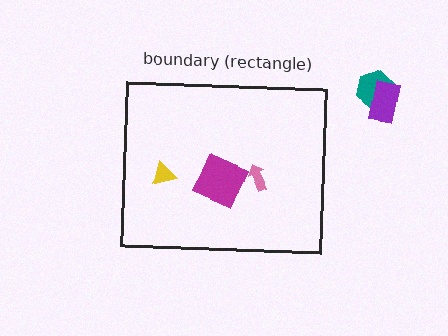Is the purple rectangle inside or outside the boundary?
Outside.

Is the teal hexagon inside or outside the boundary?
Outside.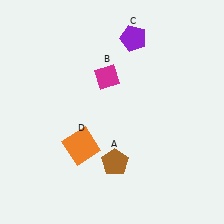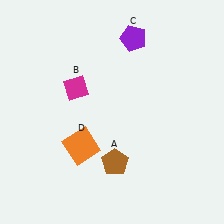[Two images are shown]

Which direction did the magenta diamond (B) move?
The magenta diamond (B) moved left.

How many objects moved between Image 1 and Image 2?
1 object moved between the two images.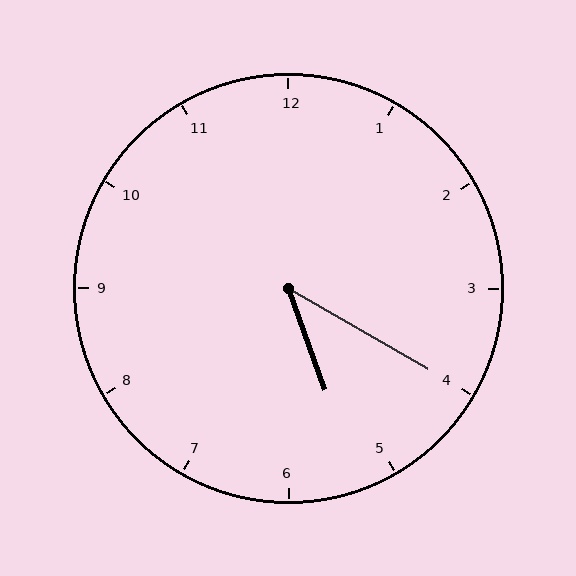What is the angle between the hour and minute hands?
Approximately 40 degrees.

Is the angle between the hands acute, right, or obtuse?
It is acute.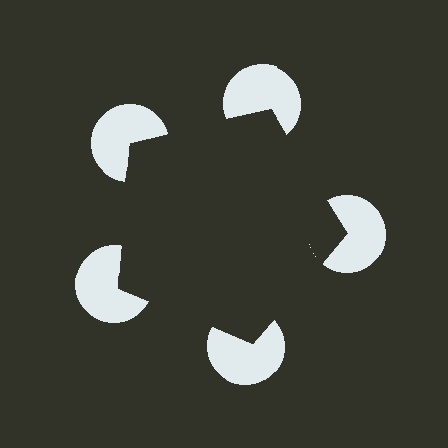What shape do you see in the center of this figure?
An illusory pentagon — its edges are inferred from the aligned wedge cuts in the pac-man discs, not physically drawn.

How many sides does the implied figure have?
5 sides.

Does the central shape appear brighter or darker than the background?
It typically appears slightly darker than the background, even though no actual brightness change is drawn.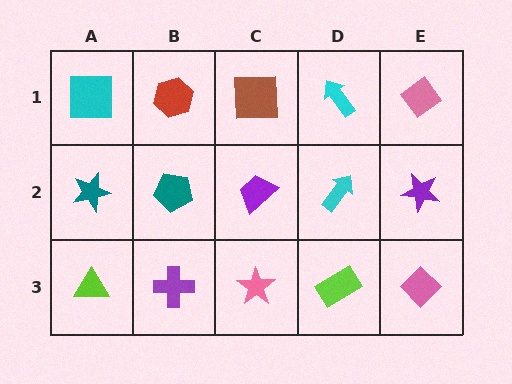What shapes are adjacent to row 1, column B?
A teal pentagon (row 2, column B), a cyan square (row 1, column A), a brown square (row 1, column C).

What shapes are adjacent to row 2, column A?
A cyan square (row 1, column A), a lime triangle (row 3, column A), a teal pentagon (row 2, column B).